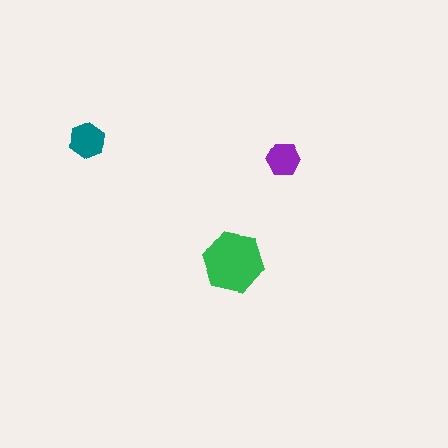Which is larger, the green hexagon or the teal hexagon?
The green one.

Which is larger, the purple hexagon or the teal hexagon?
The teal one.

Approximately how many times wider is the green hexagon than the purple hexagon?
About 2 times wider.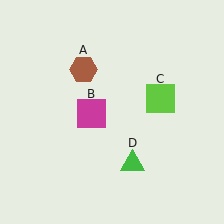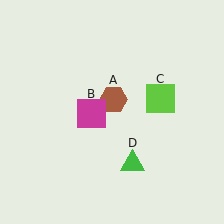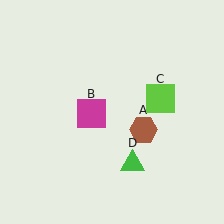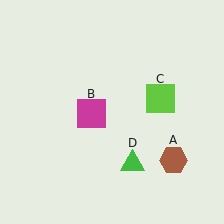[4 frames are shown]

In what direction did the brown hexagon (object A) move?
The brown hexagon (object A) moved down and to the right.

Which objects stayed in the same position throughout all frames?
Magenta square (object B) and lime square (object C) and green triangle (object D) remained stationary.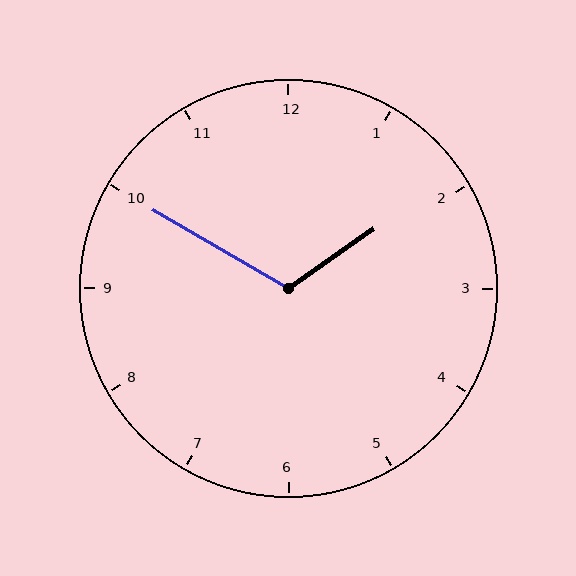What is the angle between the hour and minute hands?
Approximately 115 degrees.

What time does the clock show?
1:50.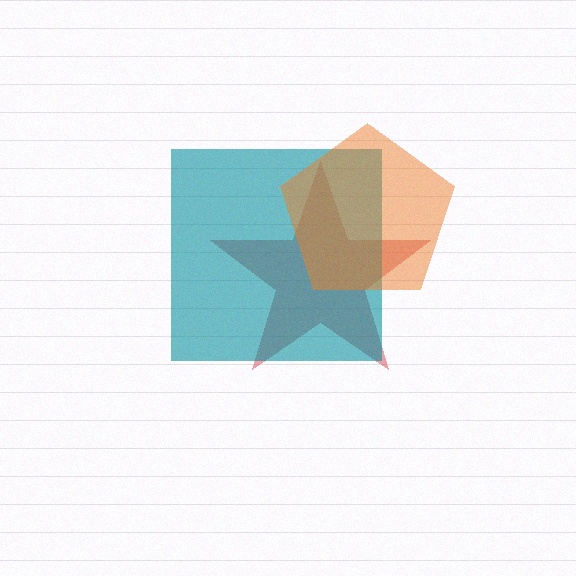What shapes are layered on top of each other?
The layered shapes are: a red star, a teal square, an orange pentagon.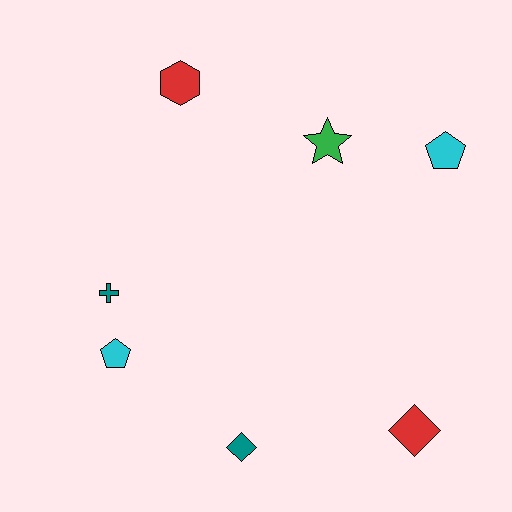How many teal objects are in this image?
There are 2 teal objects.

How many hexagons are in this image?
There is 1 hexagon.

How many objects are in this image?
There are 7 objects.